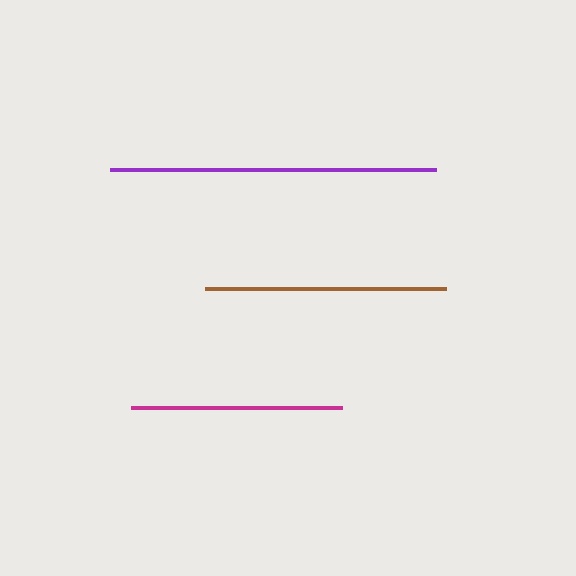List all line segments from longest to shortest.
From longest to shortest: purple, brown, magenta.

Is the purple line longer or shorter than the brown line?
The purple line is longer than the brown line.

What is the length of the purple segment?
The purple segment is approximately 326 pixels long.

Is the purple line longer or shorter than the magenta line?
The purple line is longer than the magenta line.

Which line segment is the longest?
The purple line is the longest at approximately 326 pixels.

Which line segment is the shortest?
The magenta line is the shortest at approximately 211 pixels.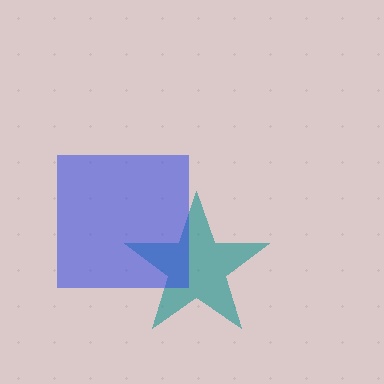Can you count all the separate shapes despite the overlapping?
Yes, there are 2 separate shapes.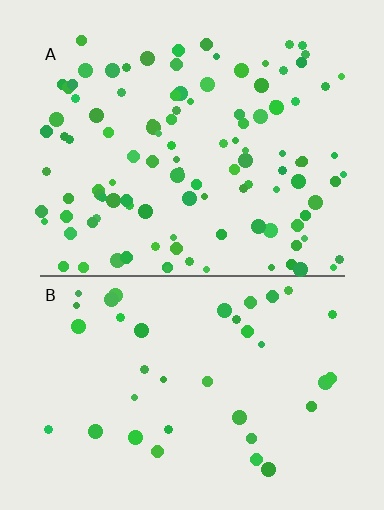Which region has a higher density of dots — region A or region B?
A (the top).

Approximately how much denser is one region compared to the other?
Approximately 2.9× — region A over region B.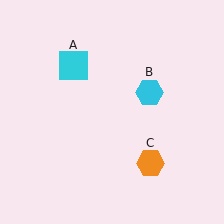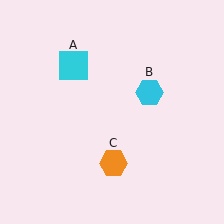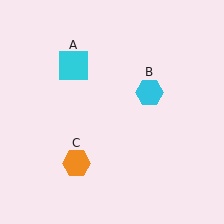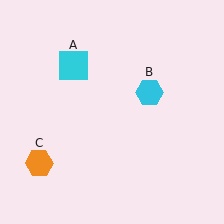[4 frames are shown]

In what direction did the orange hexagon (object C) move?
The orange hexagon (object C) moved left.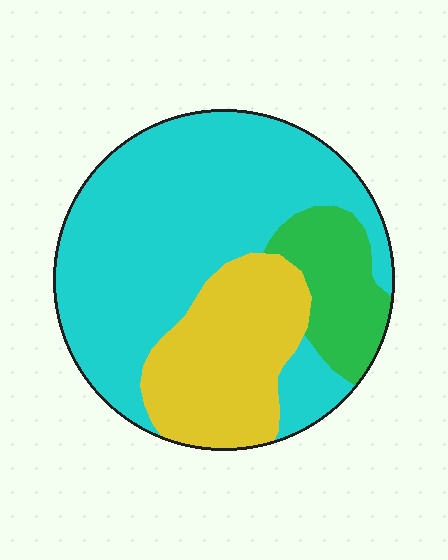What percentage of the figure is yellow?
Yellow takes up about one quarter (1/4) of the figure.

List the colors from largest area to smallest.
From largest to smallest: cyan, yellow, green.